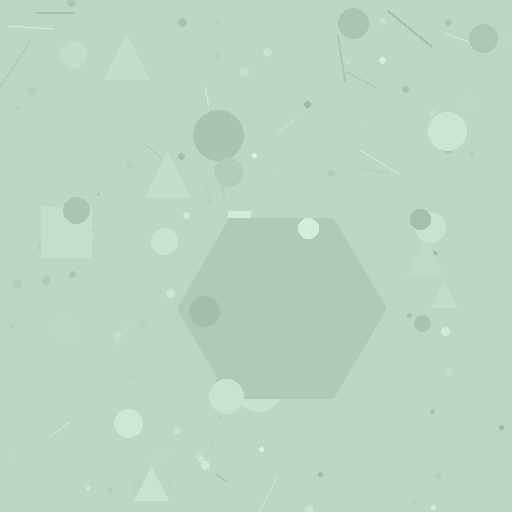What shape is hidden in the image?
A hexagon is hidden in the image.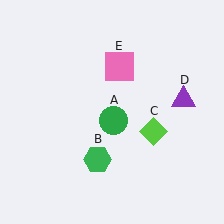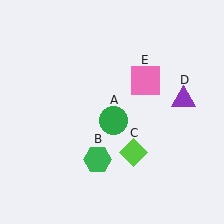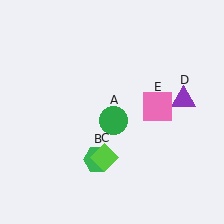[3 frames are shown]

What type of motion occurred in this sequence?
The lime diamond (object C), pink square (object E) rotated clockwise around the center of the scene.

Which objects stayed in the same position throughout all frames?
Green circle (object A) and green hexagon (object B) and purple triangle (object D) remained stationary.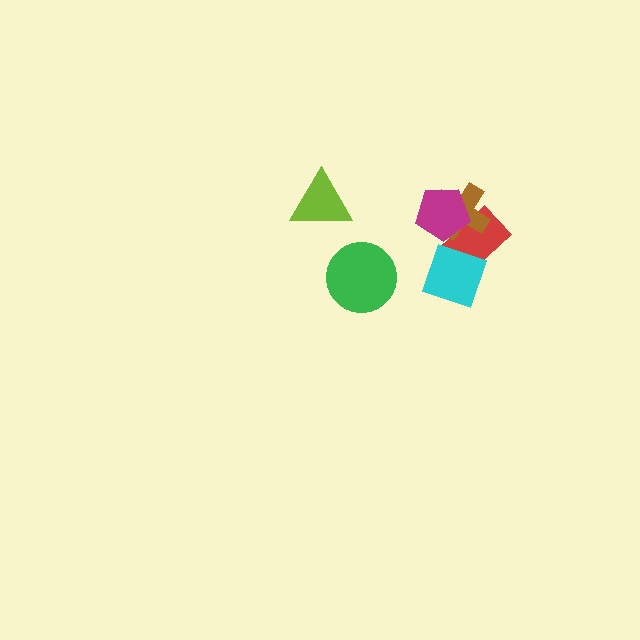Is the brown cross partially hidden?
Yes, it is partially covered by another shape.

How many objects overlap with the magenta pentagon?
2 objects overlap with the magenta pentagon.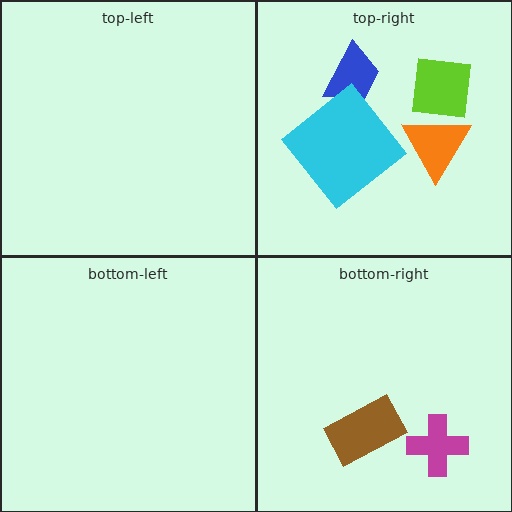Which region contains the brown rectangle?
The bottom-right region.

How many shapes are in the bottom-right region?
2.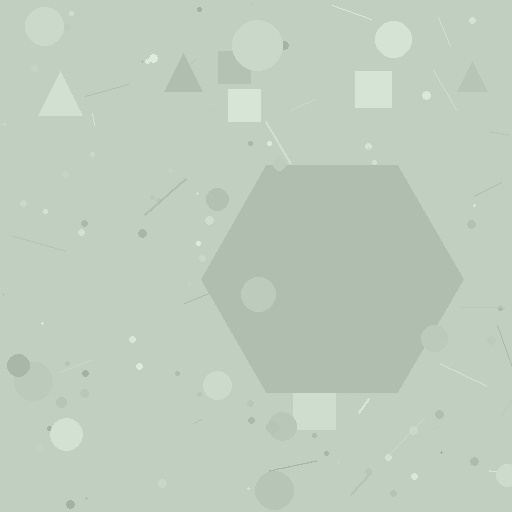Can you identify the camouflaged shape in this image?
The camouflaged shape is a hexagon.